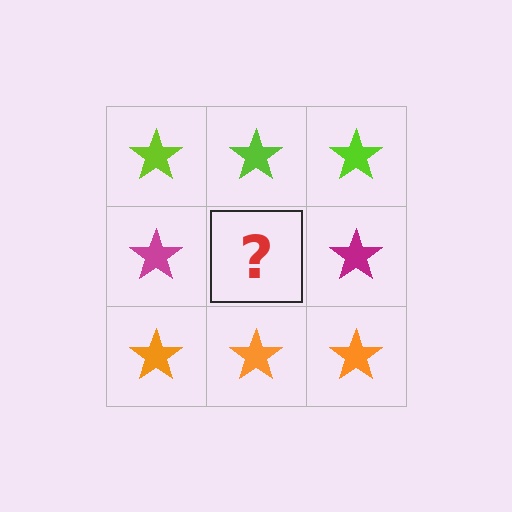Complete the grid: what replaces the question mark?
The question mark should be replaced with a magenta star.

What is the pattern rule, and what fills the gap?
The rule is that each row has a consistent color. The gap should be filled with a magenta star.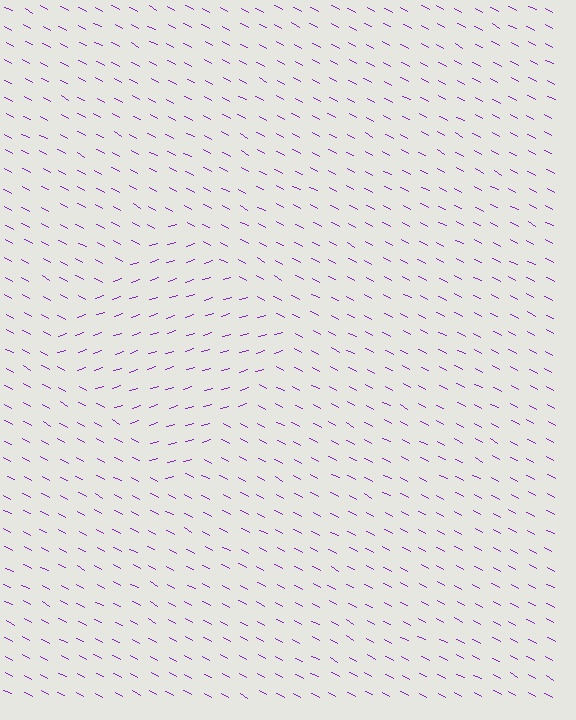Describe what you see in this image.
The image is filled with small purple line segments. A diamond region in the image has lines oriented differently from the surrounding lines, creating a visible texture boundary.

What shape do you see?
I see a diamond.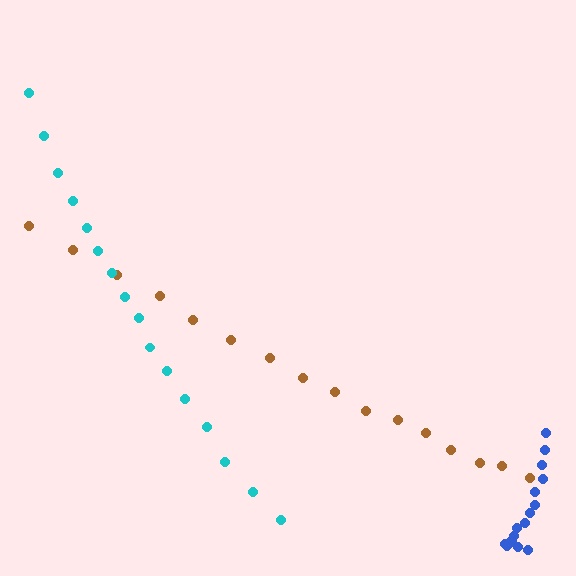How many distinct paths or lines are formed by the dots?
There are 3 distinct paths.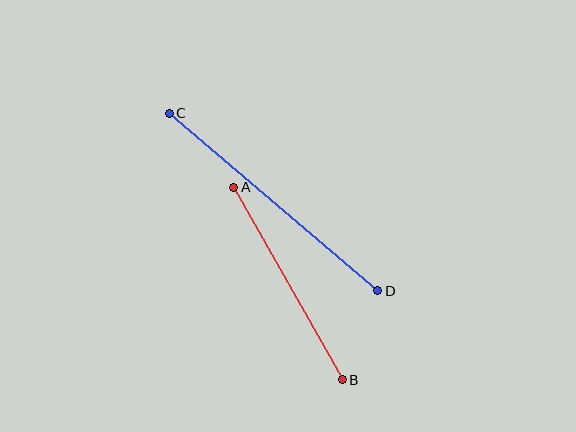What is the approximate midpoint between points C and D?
The midpoint is at approximately (274, 202) pixels.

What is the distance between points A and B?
The distance is approximately 221 pixels.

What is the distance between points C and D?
The distance is approximately 274 pixels.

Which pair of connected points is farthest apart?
Points C and D are farthest apart.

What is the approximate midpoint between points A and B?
The midpoint is at approximately (288, 284) pixels.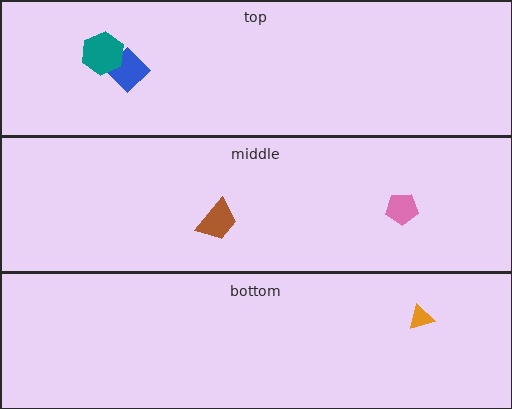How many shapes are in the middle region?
2.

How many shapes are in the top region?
2.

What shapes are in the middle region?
The pink pentagon, the brown trapezoid.